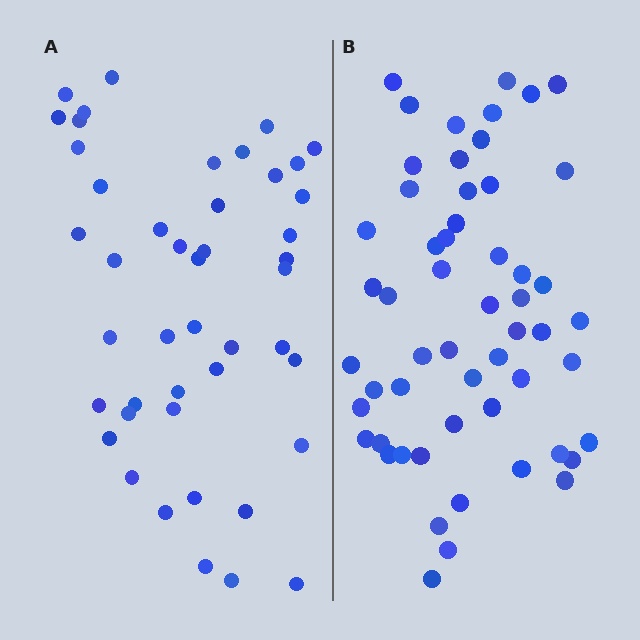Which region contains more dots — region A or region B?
Region B (the right region) has more dots.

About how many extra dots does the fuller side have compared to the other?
Region B has roughly 10 or so more dots than region A.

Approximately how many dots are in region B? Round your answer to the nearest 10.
About 60 dots. (The exact count is 55, which rounds to 60.)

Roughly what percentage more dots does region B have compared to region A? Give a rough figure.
About 20% more.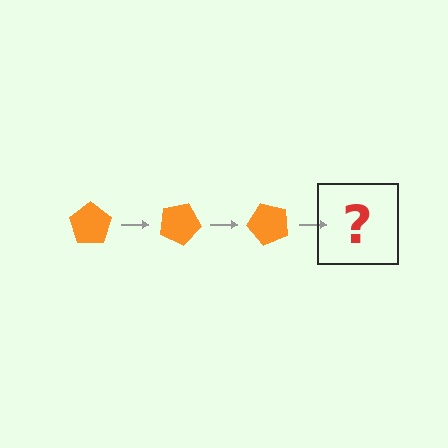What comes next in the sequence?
The next element should be an orange pentagon rotated 75 degrees.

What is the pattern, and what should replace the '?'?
The pattern is that the pentagon rotates 25 degrees each step. The '?' should be an orange pentagon rotated 75 degrees.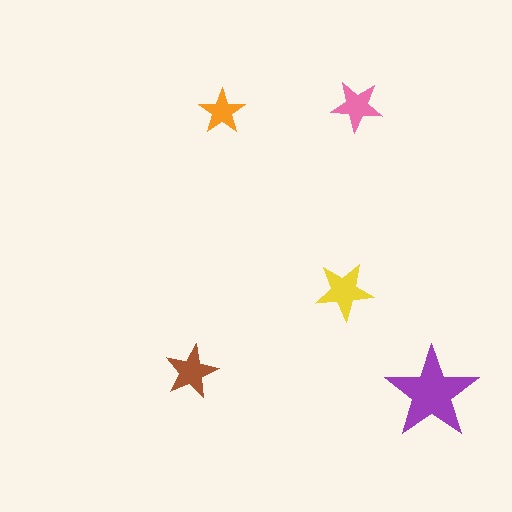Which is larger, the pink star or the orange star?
The pink one.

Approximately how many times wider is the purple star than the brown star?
About 1.5 times wider.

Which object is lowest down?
The purple star is bottommost.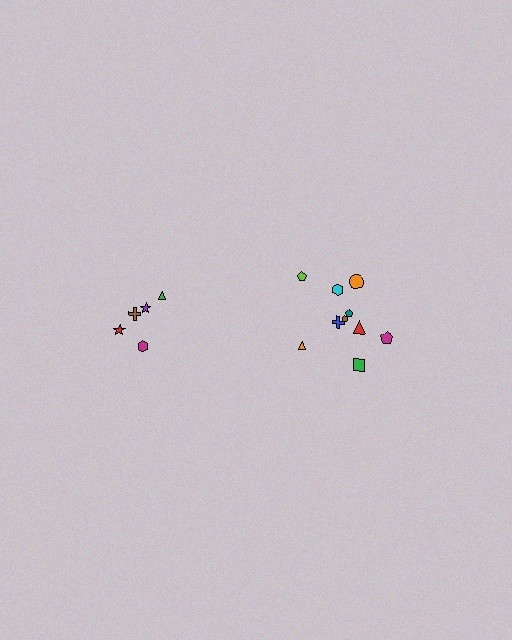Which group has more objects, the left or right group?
The right group.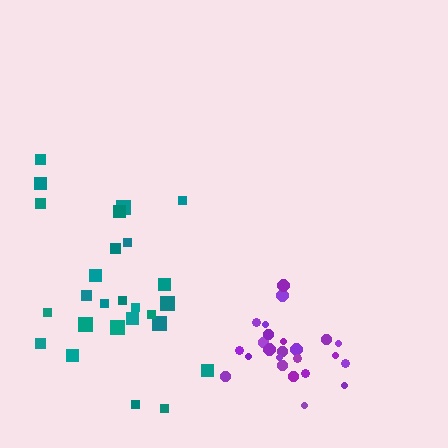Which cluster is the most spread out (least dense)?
Teal.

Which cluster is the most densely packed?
Purple.